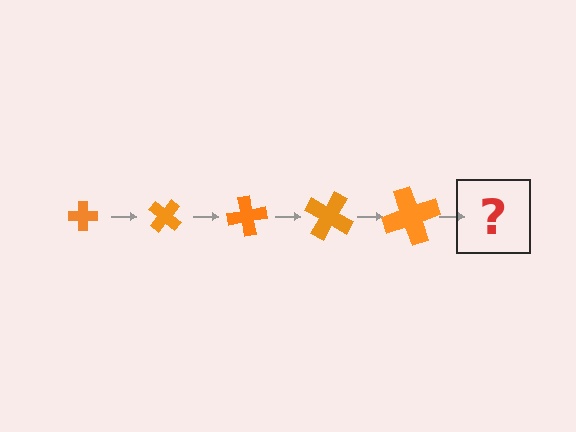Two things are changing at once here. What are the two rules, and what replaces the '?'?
The two rules are that the cross grows larger each step and it rotates 40 degrees each step. The '?' should be a cross, larger than the previous one and rotated 200 degrees from the start.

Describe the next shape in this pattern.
It should be a cross, larger than the previous one and rotated 200 degrees from the start.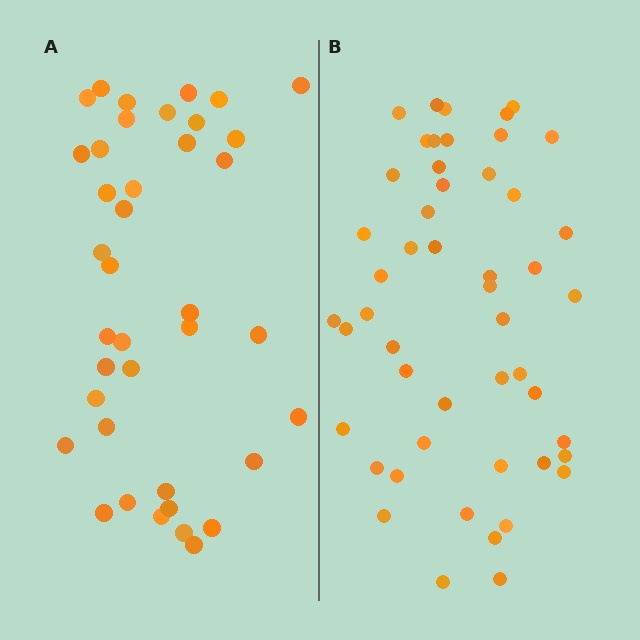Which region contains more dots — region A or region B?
Region B (the right region) has more dots.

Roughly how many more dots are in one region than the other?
Region B has roughly 12 or so more dots than region A.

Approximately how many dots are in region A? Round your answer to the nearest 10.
About 40 dots. (The exact count is 39, which rounds to 40.)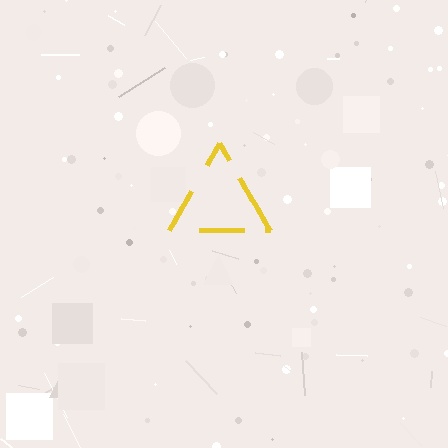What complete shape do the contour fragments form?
The contour fragments form a triangle.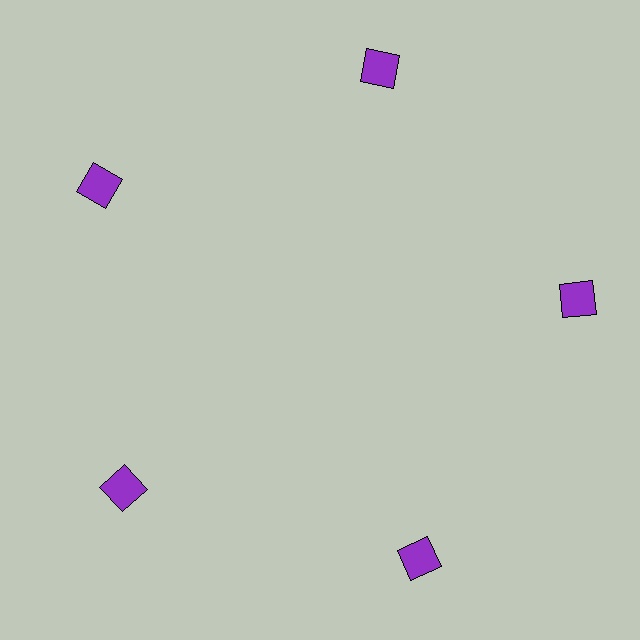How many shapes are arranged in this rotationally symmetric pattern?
There are 5 shapes, arranged in 5 groups of 1.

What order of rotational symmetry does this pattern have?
This pattern has 5-fold rotational symmetry.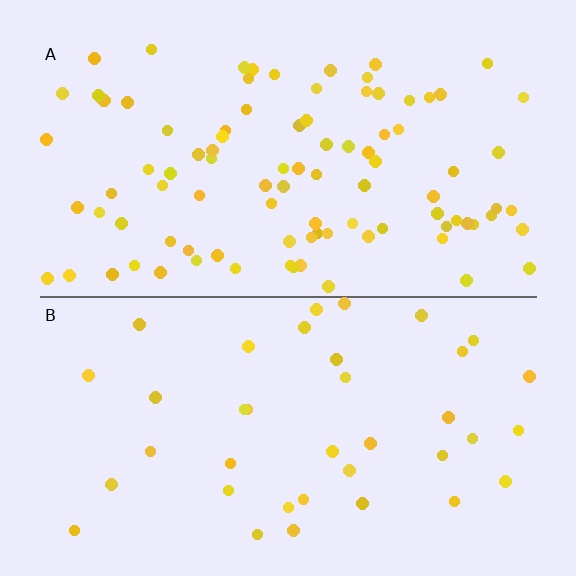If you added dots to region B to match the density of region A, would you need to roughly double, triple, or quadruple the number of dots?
Approximately double.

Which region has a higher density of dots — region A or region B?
A (the top).